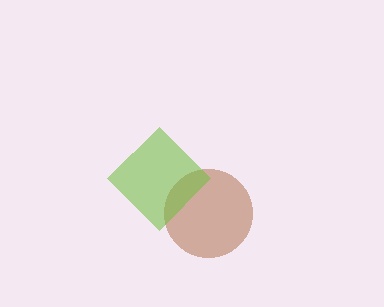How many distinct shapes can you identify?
There are 2 distinct shapes: a brown circle, a lime diamond.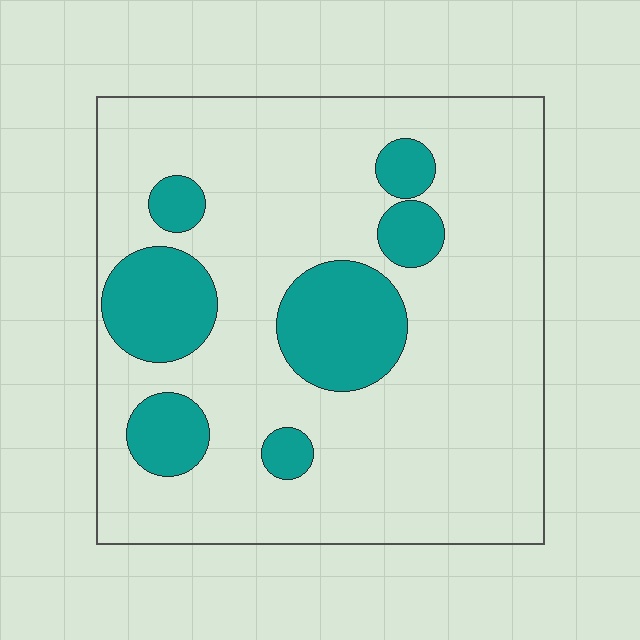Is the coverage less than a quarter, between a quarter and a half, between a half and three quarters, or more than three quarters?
Less than a quarter.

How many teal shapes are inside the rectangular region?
7.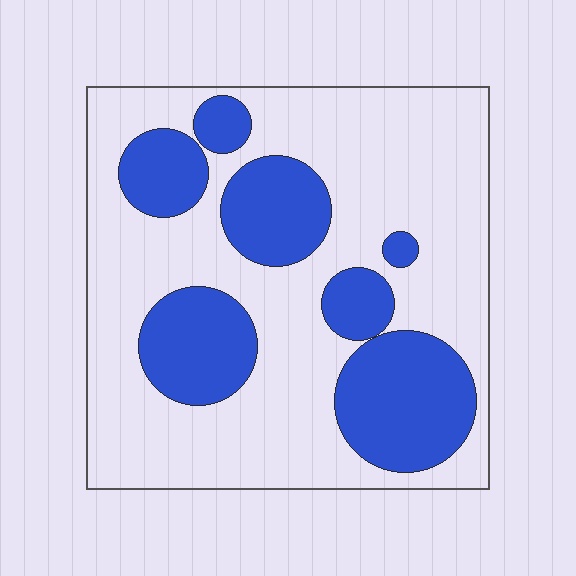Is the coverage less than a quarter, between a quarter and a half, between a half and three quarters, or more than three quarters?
Between a quarter and a half.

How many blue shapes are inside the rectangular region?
7.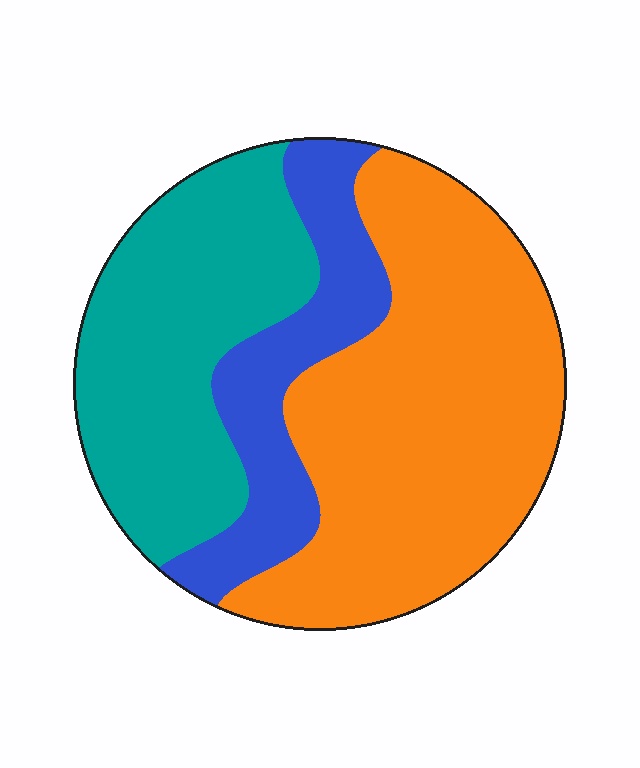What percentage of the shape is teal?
Teal takes up between a quarter and a half of the shape.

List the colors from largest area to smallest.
From largest to smallest: orange, teal, blue.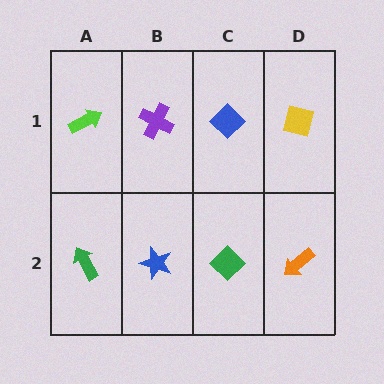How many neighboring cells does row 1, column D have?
2.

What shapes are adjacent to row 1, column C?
A green diamond (row 2, column C), a purple cross (row 1, column B), a yellow square (row 1, column D).